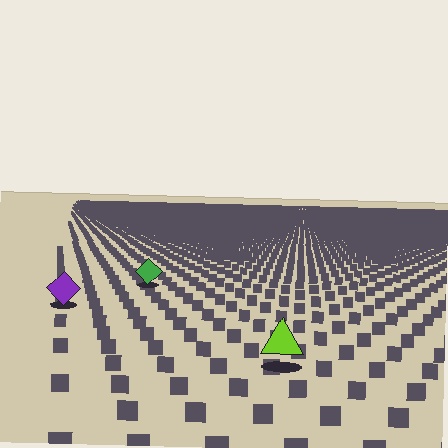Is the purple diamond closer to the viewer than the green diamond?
Yes. The purple diamond is closer — you can tell from the texture gradient: the ground texture is coarser near it.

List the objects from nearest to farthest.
From nearest to farthest: the lime triangle, the purple diamond, the green diamond.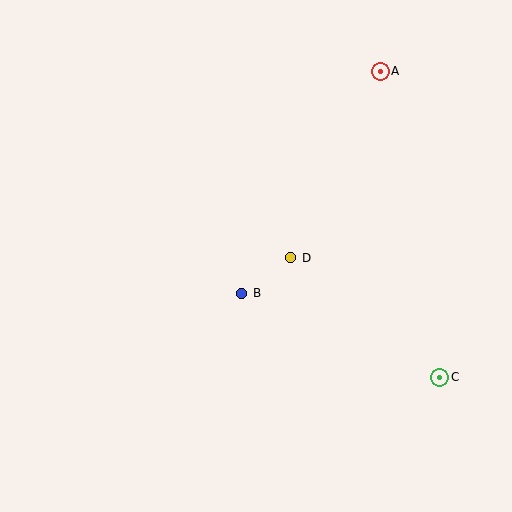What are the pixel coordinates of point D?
Point D is at (291, 258).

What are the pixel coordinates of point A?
Point A is at (380, 71).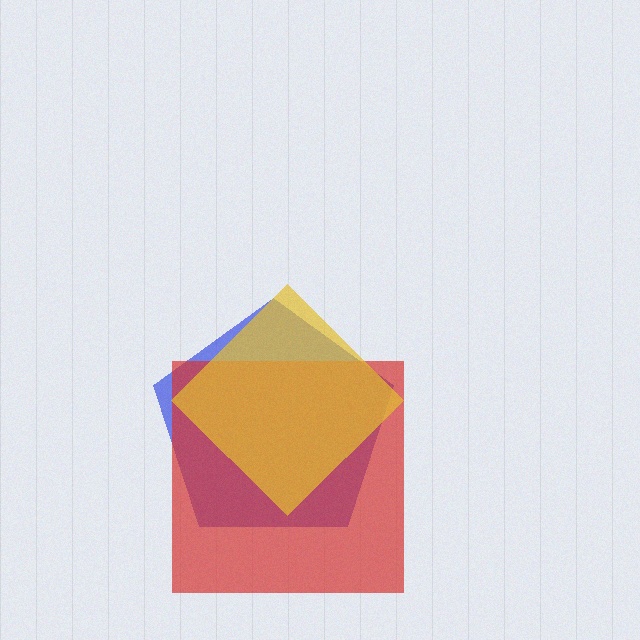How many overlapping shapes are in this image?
There are 3 overlapping shapes in the image.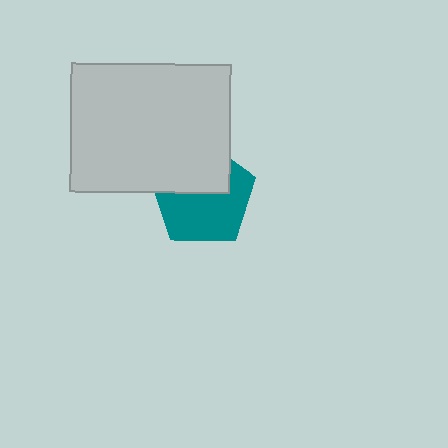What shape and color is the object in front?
The object in front is a light gray rectangle.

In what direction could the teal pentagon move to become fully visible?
The teal pentagon could move down. That would shift it out from behind the light gray rectangle entirely.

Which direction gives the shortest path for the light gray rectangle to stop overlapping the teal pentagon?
Moving up gives the shortest separation.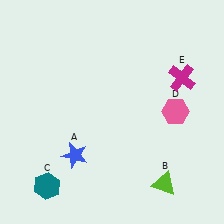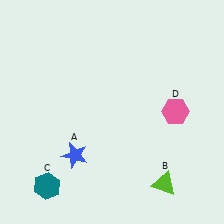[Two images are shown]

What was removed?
The magenta cross (E) was removed in Image 2.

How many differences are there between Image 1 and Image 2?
There is 1 difference between the two images.